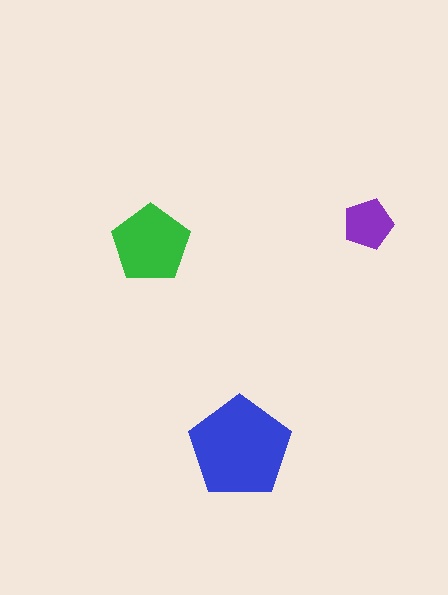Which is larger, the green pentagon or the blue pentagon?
The blue one.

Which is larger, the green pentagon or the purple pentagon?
The green one.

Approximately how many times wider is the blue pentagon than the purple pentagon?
About 2 times wider.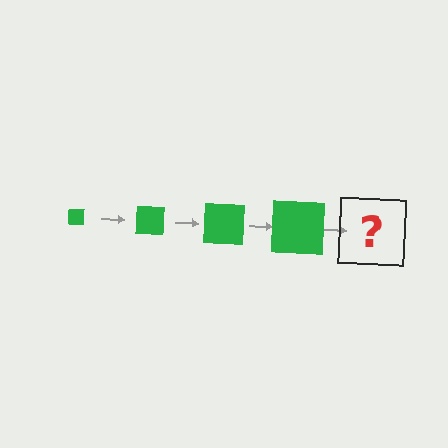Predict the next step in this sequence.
The next step is a green square, larger than the previous one.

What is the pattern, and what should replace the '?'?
The pattern is that the square gets progressively larger each step. The '?' should be a green square, larger than the previous one.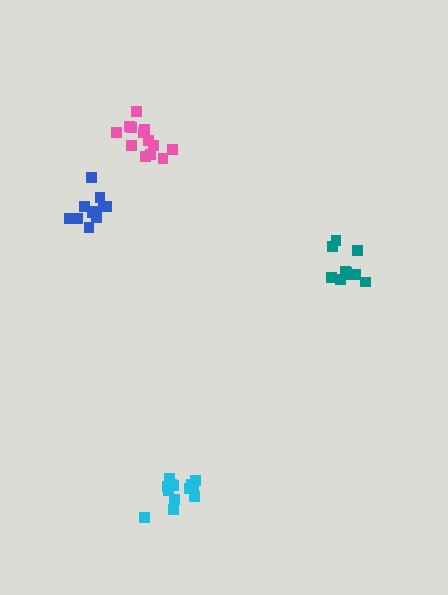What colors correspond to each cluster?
The clusters are colored: blue, cyan, pink, teal.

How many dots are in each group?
Group 1: 11 dots, Group 2: 13 dots, Group 3: 13 dots, Group 4: 10 dots (47 total).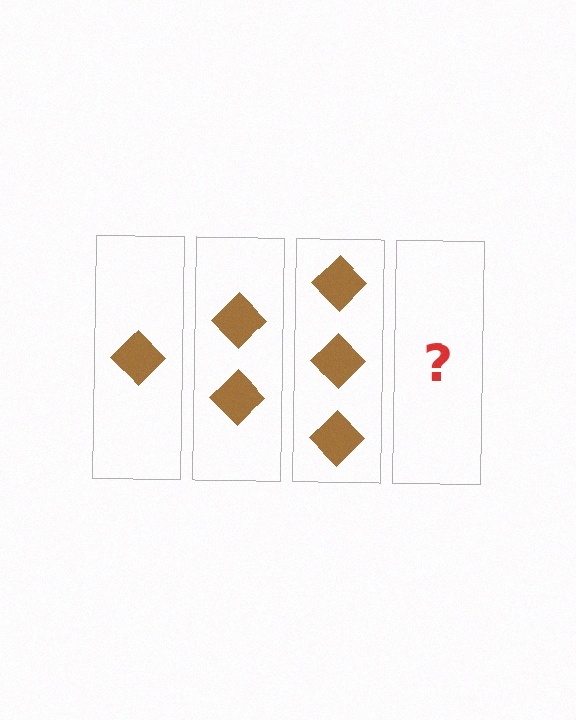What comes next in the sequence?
The next element should be 4 diamonds.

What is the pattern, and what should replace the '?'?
The pattern is that each step adds one more diamond. The '?' should be 4 diamonds.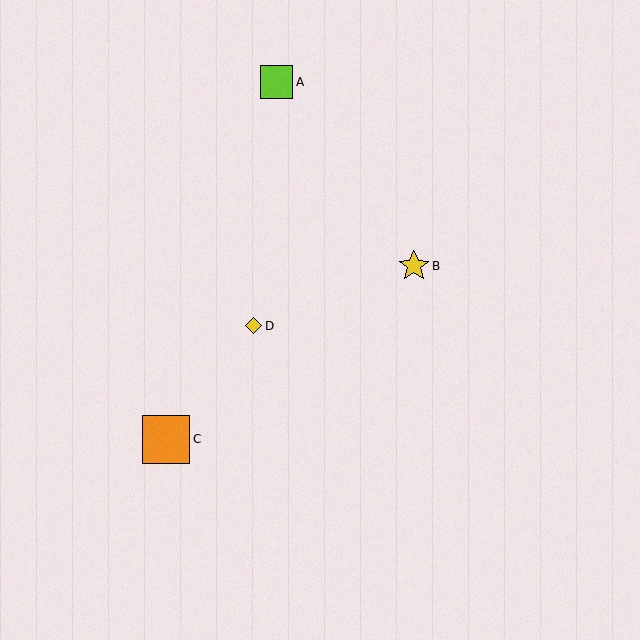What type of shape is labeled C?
Shape C is an orange square.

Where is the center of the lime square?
The center of the lime square is at (277, 82).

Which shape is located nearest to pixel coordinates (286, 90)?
The lime square (labeled A) at (277, 82) is nearest to that location.